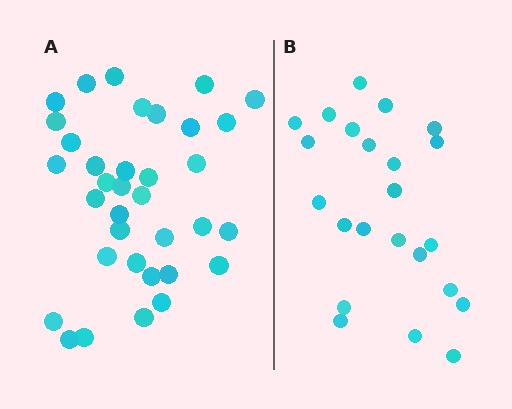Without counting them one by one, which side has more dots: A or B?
Region A (the left region) has more dots.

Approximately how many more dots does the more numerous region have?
Region A has roughly 12 or so more dots than region B.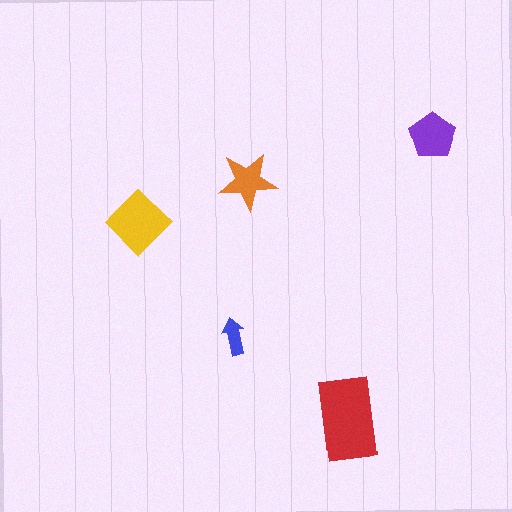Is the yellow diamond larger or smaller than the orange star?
Larger.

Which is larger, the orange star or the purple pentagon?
The purple pentagon.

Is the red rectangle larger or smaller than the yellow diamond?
Larger.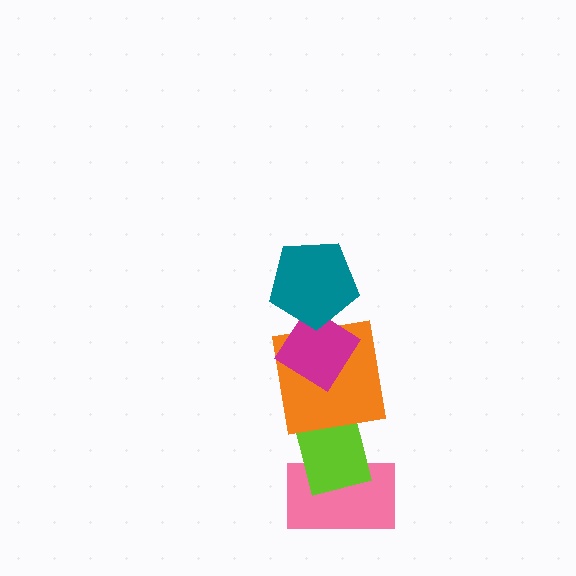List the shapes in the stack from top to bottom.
From top to bottom: the teal pentagon, the magenta diamond, the orange square, the lime rectangle, the pink rectangle.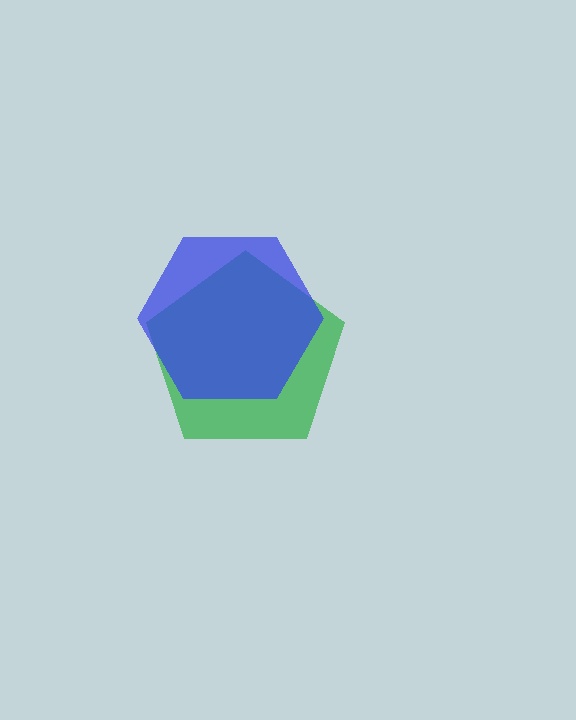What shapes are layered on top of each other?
The layered shapes are: a green pentagon, a blue hexagon.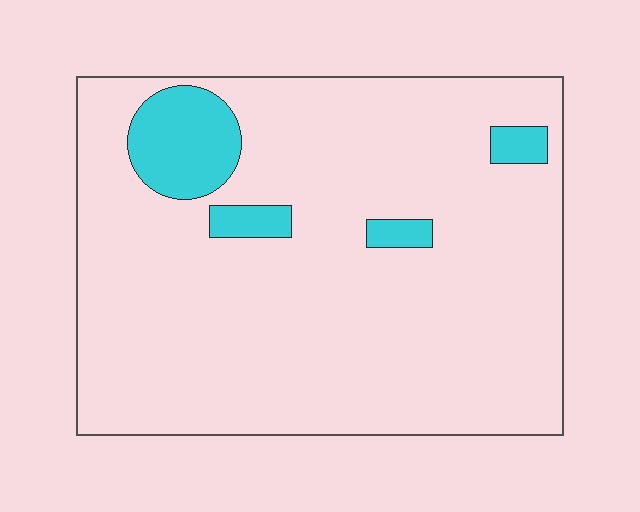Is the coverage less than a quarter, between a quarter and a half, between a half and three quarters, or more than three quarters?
Less than a quarter.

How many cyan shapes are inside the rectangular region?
4.